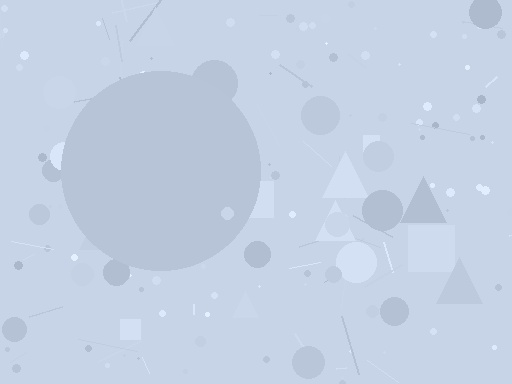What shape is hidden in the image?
A circle is hidden in the image.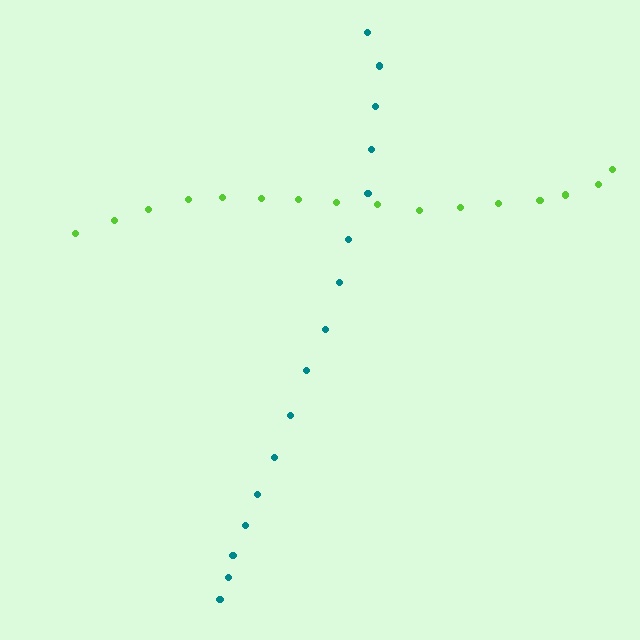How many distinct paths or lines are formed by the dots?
There are 2 distinct paths.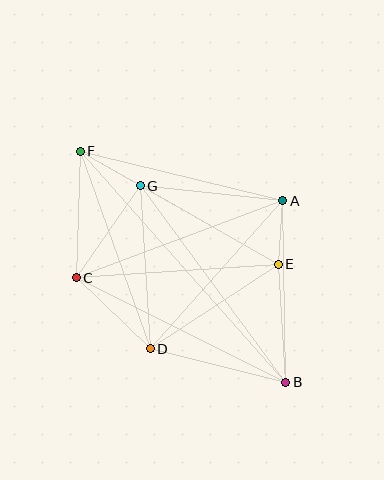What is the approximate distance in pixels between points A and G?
The distance between A and G is approximately 144 pixels.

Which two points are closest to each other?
Points A and E are closest to each other.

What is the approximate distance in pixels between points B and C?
The distance between B and C is approximately 234 pixels.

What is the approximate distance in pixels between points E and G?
The distance between E and G is approximately 159 pixels.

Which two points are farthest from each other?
Points B and F are farthest from each other.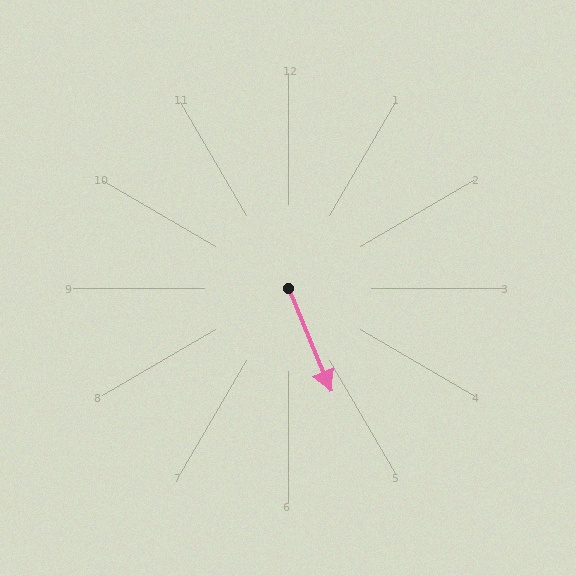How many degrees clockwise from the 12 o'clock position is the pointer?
Approximately 157 degrees.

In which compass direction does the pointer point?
Southeast.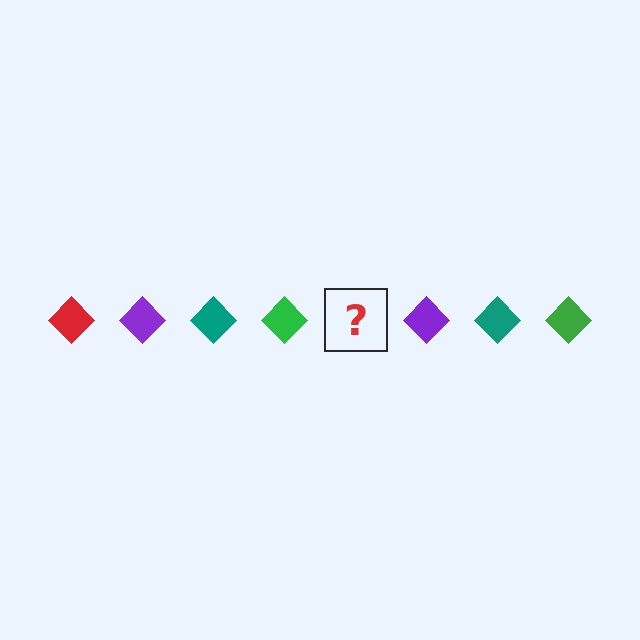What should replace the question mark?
The question mark should be replaced with a red diamond.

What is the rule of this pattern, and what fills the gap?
The rule is that the pattern cycles through red, purple, teal, green diamonds. The gap should be filled with a red diamond.